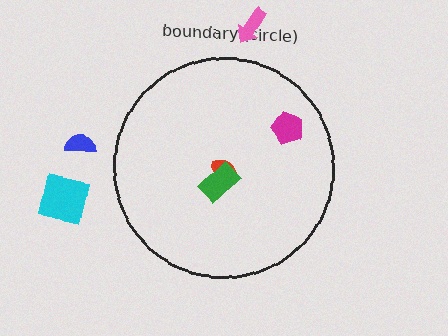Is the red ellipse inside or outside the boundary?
Inside.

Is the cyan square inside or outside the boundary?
Outside.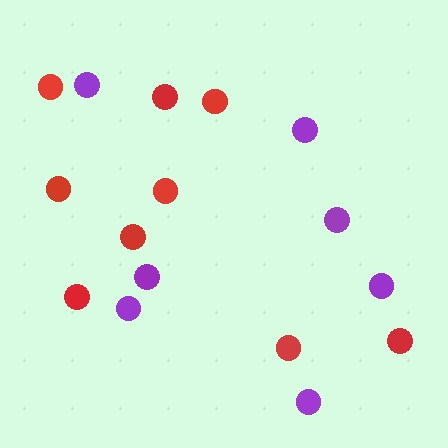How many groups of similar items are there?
There are 2 groups: one group of red circles (9) and one group of purple circles (7).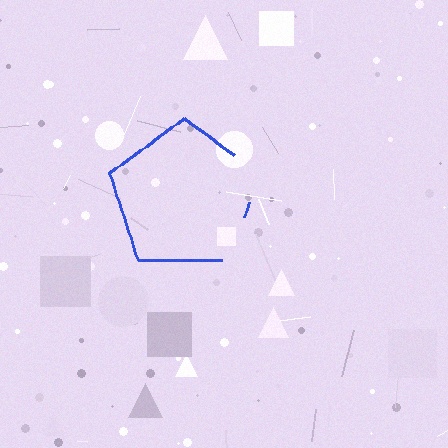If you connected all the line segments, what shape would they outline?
They would outline a pentagon.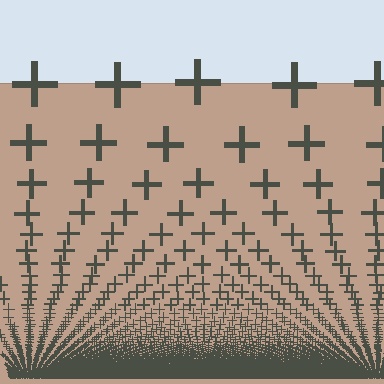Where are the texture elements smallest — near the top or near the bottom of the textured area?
Near the bottom.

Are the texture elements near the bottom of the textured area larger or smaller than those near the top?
Smaller. The gradient is inverted — elements near the bottom are smaller and denser.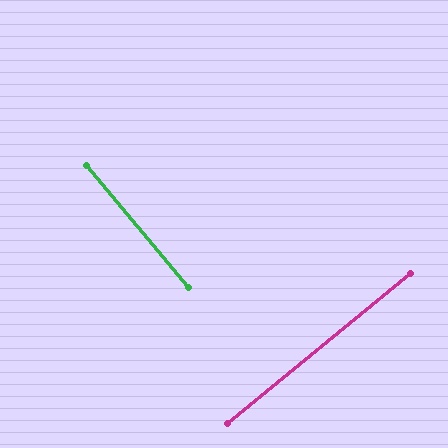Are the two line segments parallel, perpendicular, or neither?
Perpendicular — they meet at approximately 90°.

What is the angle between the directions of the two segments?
Approximately 90 degrees.